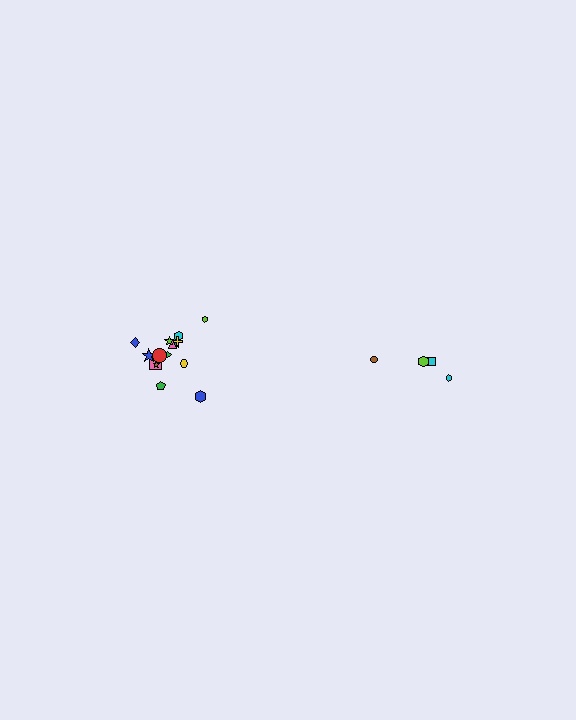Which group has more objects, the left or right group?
The left group.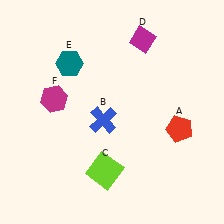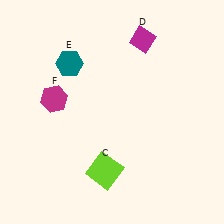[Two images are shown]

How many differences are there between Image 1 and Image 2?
There are 2 differences between the two images.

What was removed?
The blue cross (B), the red pentagon (A) were removed in Image 2.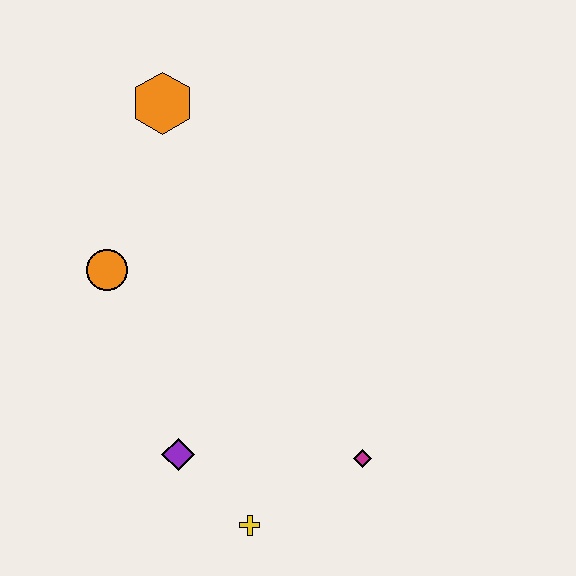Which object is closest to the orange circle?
The orange hexagon is closest to the orange circle.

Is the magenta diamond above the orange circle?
No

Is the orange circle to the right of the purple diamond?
No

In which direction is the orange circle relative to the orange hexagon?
The orange circle is below the orange hexagon.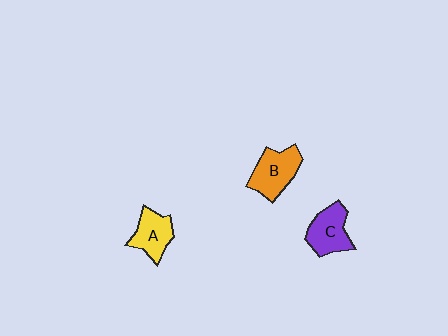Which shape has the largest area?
Shape B (orange).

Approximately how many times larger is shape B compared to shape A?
Approximately 1.2 times.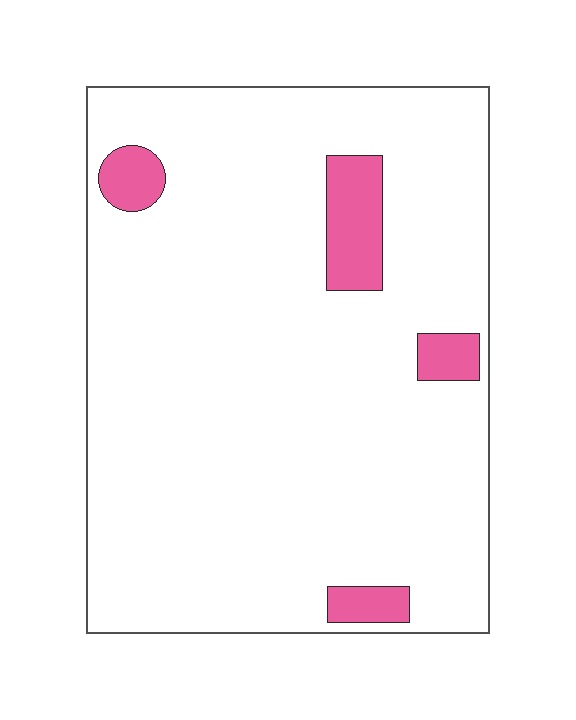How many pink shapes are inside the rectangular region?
4.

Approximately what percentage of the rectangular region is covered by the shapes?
Approximately 10%.